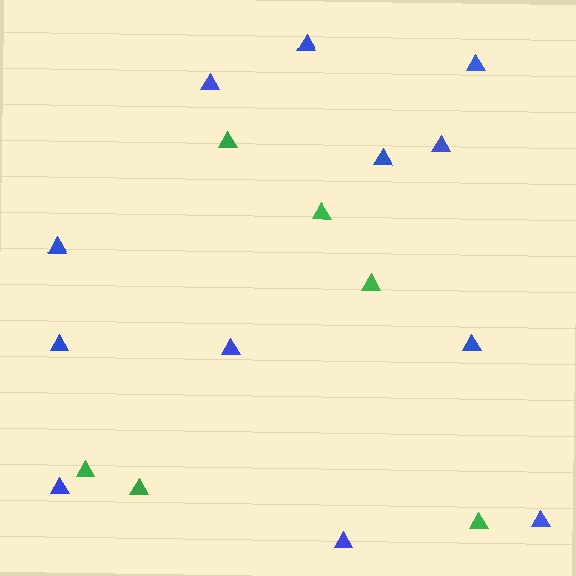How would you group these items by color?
There are 2 groups: one group of green triangles (6) and one group of blue triangles (12).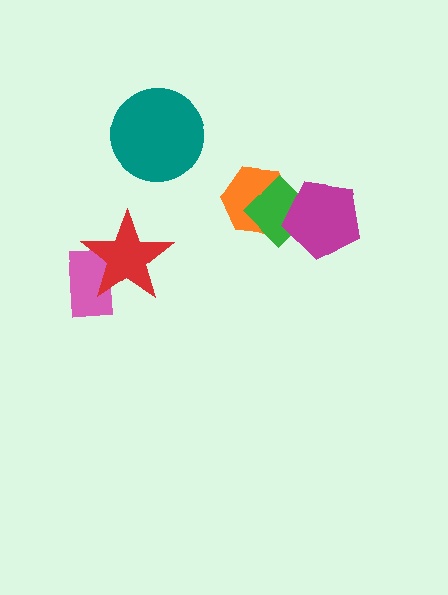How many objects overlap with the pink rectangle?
1 object overlaps with the pink rectangle.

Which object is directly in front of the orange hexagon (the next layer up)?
The green diamond is directly in front of the orange hexagon.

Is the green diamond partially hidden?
Yes, it is partially covered by another shape.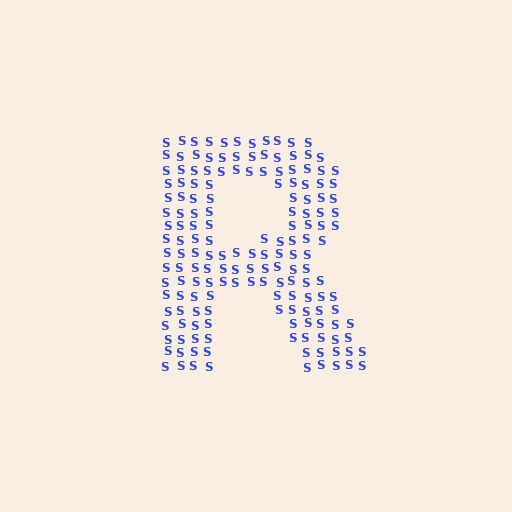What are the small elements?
The small elements are letter S's.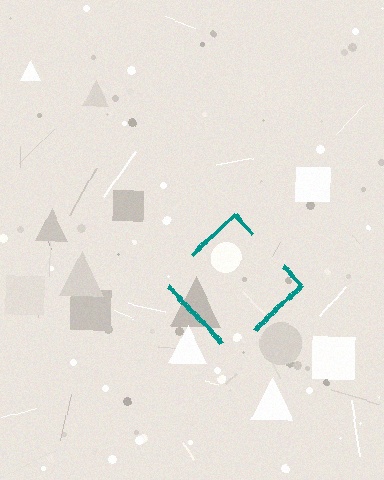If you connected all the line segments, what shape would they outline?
They would outline a diamond.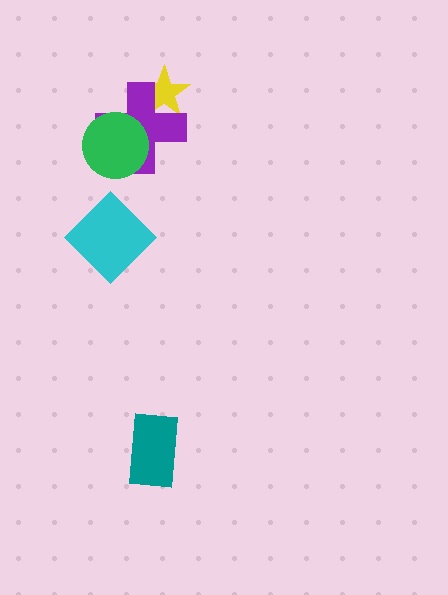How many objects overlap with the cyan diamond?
0 objects overlap with the cyan diamond.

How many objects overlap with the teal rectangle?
0 objects overlap with the teal rectangle.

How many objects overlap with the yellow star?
1 object overlaps with the yellow star.